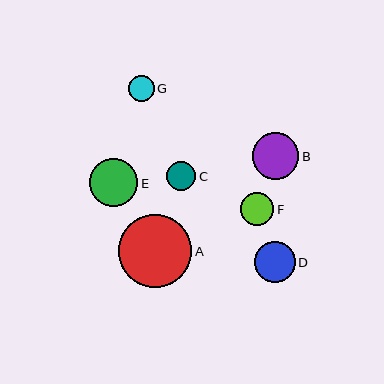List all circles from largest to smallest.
From largest to smallest: A, E, B, D, F, C, G.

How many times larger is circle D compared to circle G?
Circle D is approximately 1.6 times the size of circle G.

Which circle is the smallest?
Circle G is the smallest with a size of approximately 26 pixels.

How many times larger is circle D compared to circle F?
Circle D is approximately 1.2 times the size of circle F.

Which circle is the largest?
Circle A is the largest with a size of approximately 73 pixels.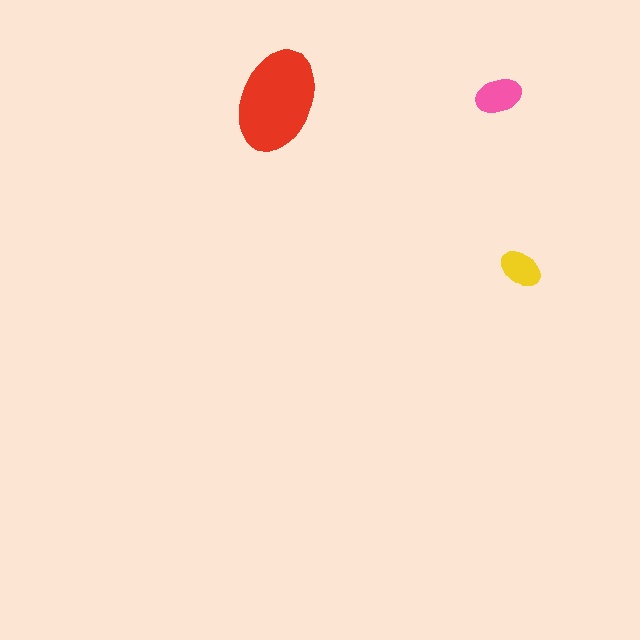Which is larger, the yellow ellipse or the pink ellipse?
The pink one.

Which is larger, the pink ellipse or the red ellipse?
The red one.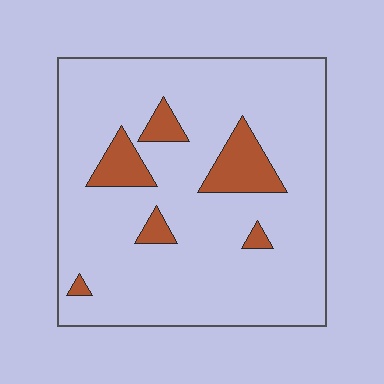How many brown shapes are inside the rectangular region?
6.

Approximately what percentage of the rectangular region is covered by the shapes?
Approximately 10%.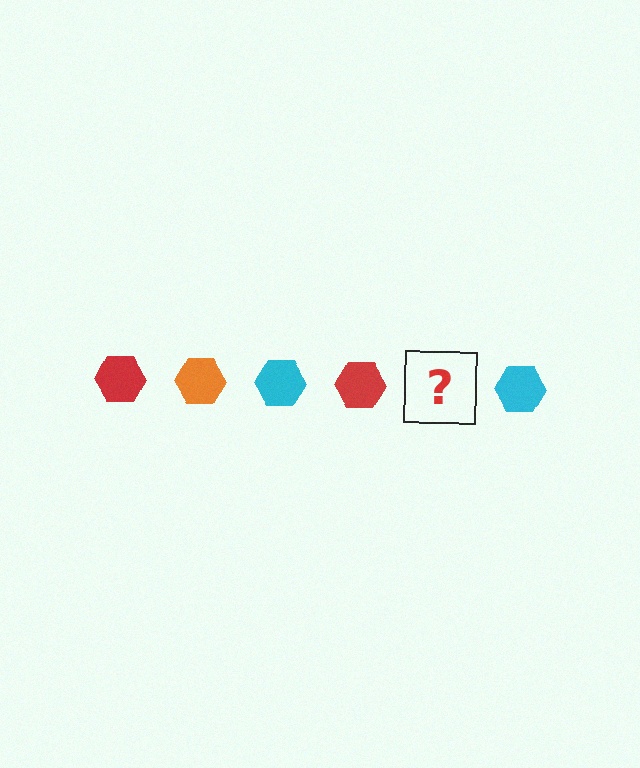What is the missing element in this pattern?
The missing element is an orange hexagon.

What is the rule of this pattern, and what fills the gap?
The rule is that the pattern cycles through red, orange, cyan hexagons. The gap should be filled with an orange hexagon.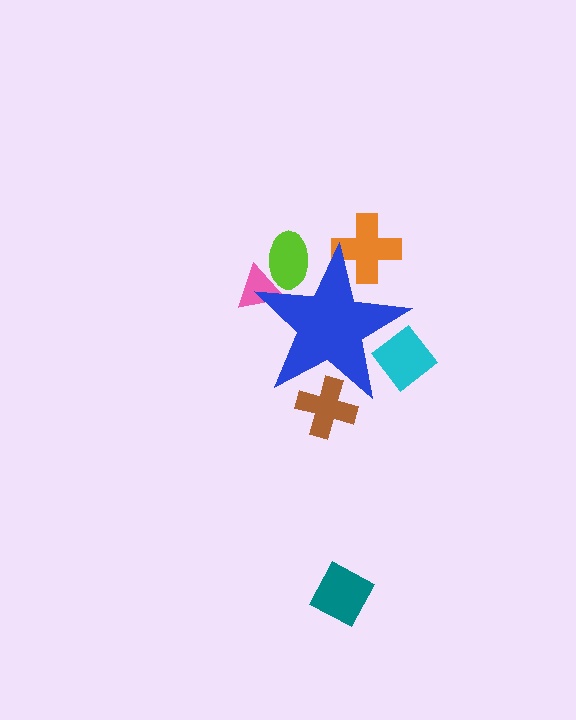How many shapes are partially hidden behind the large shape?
5 shapes are partially hidden.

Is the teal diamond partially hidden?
No, the teal diamond is fully visible.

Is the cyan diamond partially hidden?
Yes, the cyan diamond is partially hidden behind the blue star.